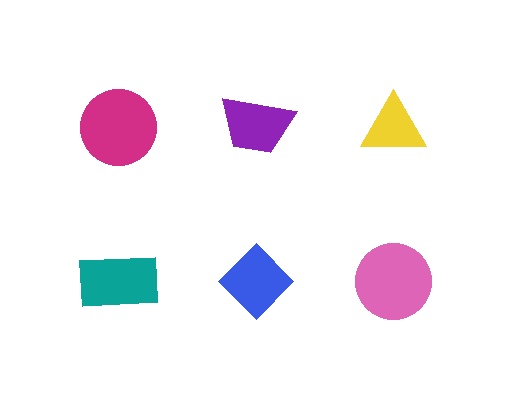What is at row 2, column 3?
A pink circle.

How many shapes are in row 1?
3 shapes.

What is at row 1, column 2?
A purple trapezoid.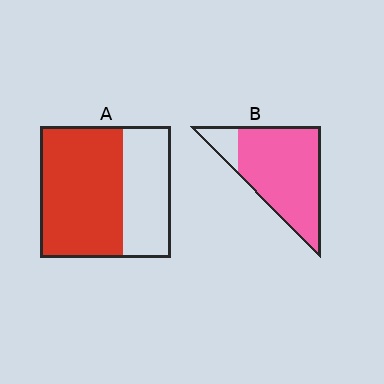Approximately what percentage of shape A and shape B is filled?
A is approximately 65% and B is approximately 85%.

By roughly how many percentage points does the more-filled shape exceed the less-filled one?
By roughly 25 percentage points (B over A).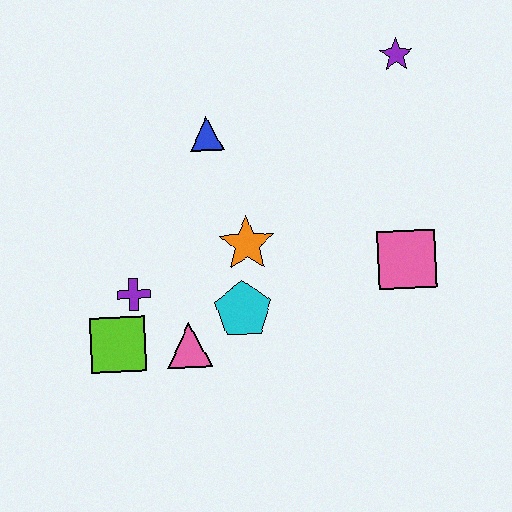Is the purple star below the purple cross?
No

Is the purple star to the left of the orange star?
No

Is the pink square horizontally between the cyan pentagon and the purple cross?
No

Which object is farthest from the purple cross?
The purple star is farthest from the purple cross.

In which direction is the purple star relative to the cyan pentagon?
The purple star is above the cyan pentagon.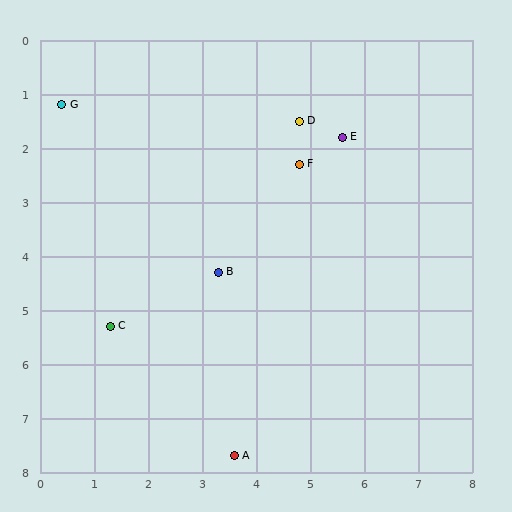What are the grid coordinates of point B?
Point B is at approximately (3.3, 4.3).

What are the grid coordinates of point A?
Point A is at approximately (3.6, 7.7).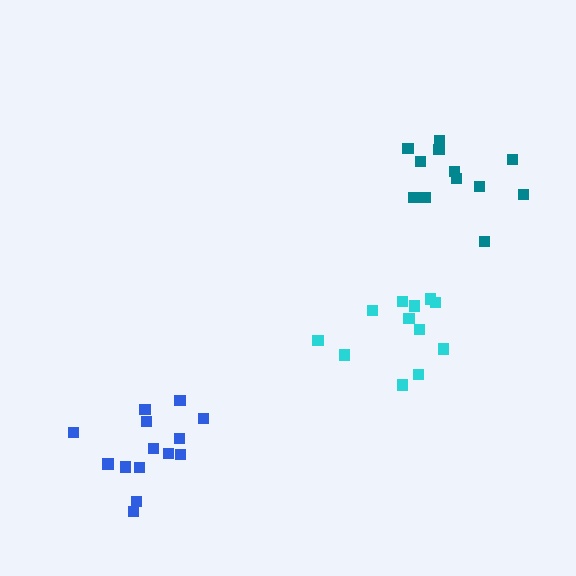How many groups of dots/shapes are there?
There are 3 groups.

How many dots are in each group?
Group 1: 12 dots, Group 2: 14 dots, Group 3: 12 dots (38 total).